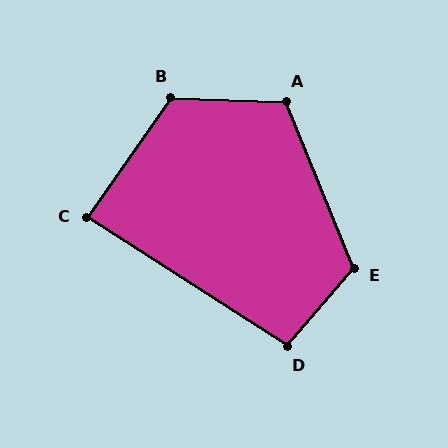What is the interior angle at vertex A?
Approximately 114 degrees (obtuse).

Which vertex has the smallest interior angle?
C, at approximately 88 degrees.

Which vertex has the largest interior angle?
B, at approximately 123 degrees.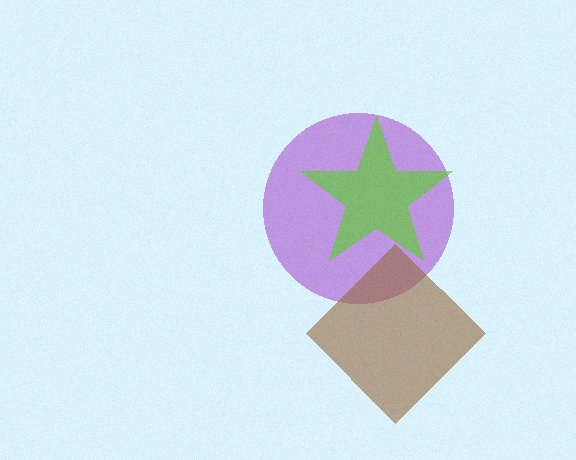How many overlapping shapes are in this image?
There are 3 overlapping shapes in the image.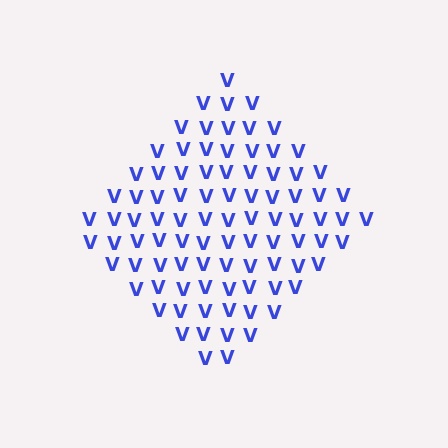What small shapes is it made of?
It is made of small letter V's.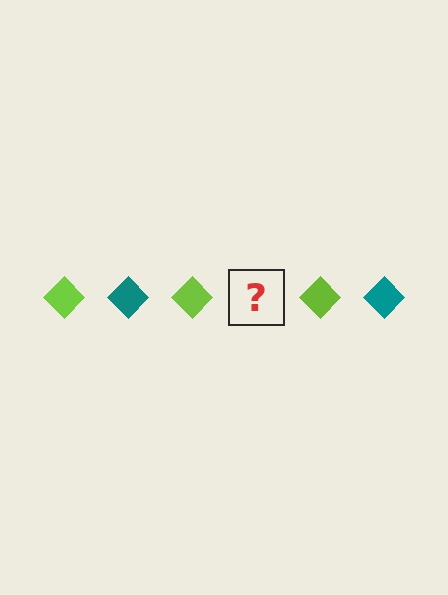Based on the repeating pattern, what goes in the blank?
The blank should be a teal diamond.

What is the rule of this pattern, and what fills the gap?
The rule is that the pattern cycles through lime, teal diamonds. The gap should be filled with a teal diamond.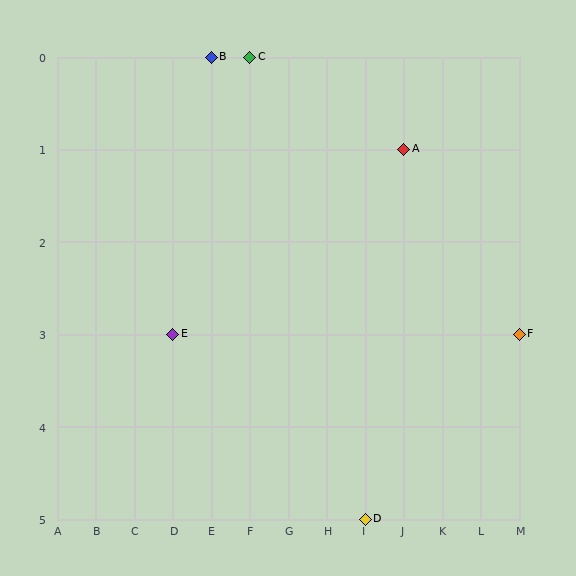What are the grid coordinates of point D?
Point D is at grid coordinates (I, 5).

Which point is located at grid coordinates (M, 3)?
Point F is at (M, 3).